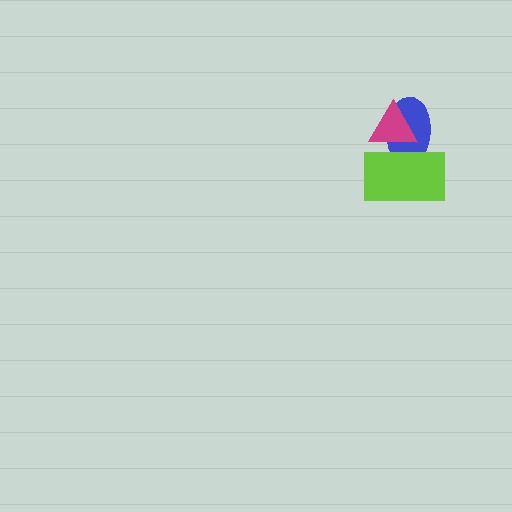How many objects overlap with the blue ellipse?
2 objects overlap with the blue ellipse.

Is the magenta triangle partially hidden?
No, no other shape covers it.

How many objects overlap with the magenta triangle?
2 objects overlap with the magenta triangle.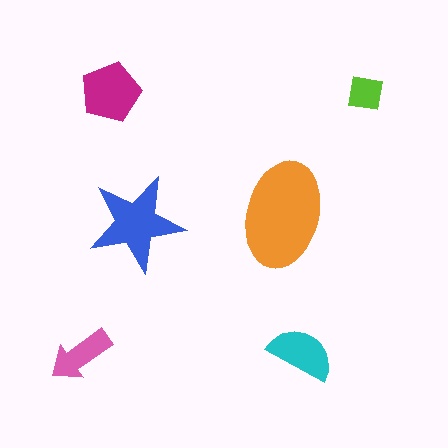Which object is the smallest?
The lime square.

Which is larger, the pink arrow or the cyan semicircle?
The cyan semicircle.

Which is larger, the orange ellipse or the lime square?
The orange ellipse.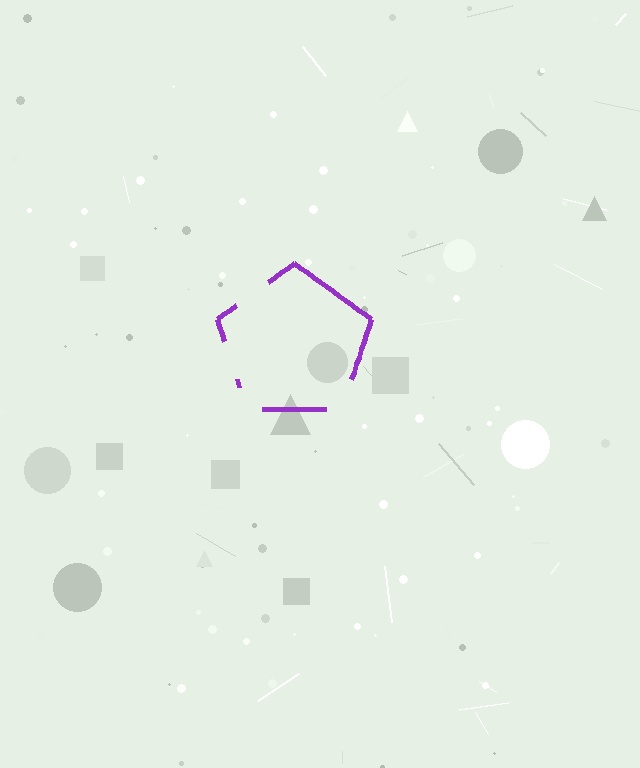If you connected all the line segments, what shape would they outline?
They would outline a pentagon.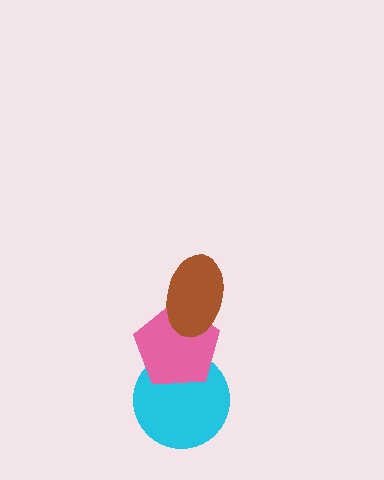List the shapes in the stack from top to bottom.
From top to bottom: the brown ellipse, the pink pentagon, the cyan circle.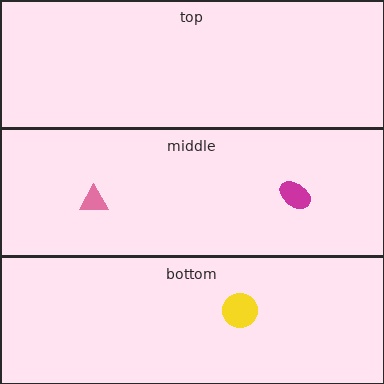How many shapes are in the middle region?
2.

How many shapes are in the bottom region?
1.